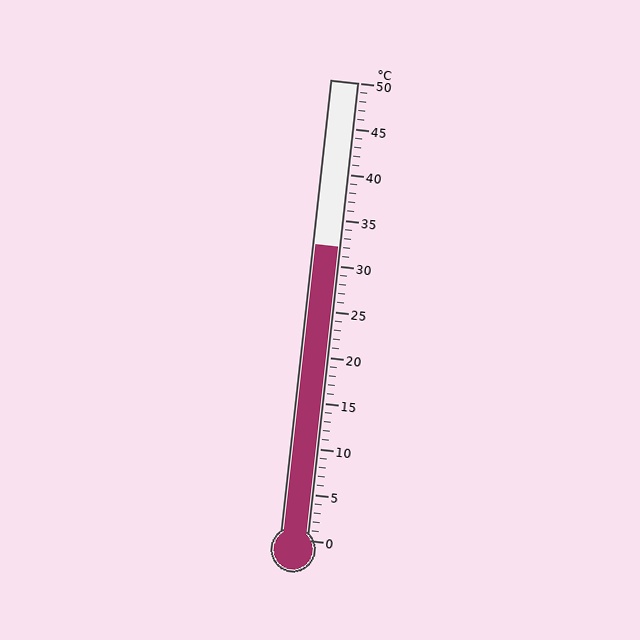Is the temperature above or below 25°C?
The temperature is above 25°C.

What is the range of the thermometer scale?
The thermometer scale ranges from 0°C to 50°C.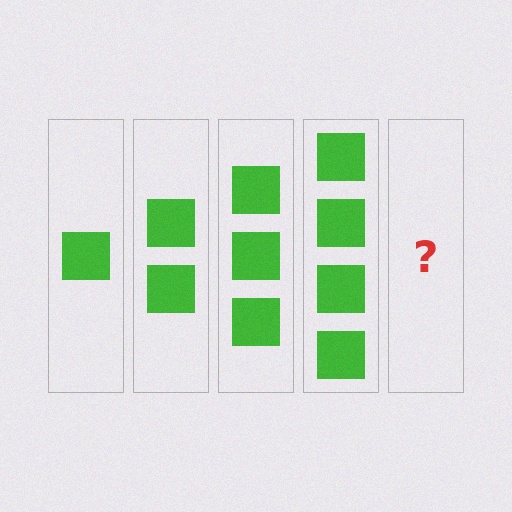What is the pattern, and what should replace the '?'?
The pattern is that each step adds one more square. The '?' should be 5 squares.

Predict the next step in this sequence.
The next step is 5 squares.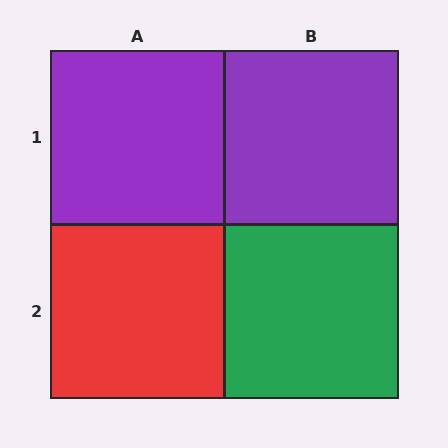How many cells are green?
1 cell is green.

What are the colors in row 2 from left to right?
Red, green.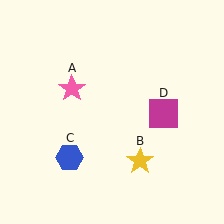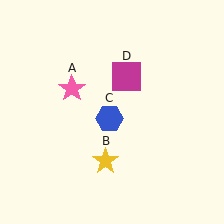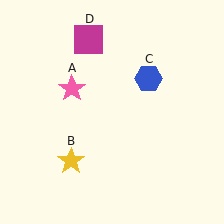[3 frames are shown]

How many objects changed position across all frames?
3 objects changed position: yellow star (object B), blue hexagon (object C), magenta square (object D).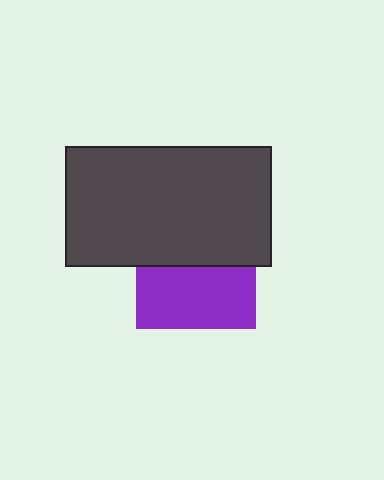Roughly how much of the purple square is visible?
About half of it is visible (roughly 51%).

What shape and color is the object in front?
The object in front is a dark gray rectangle.